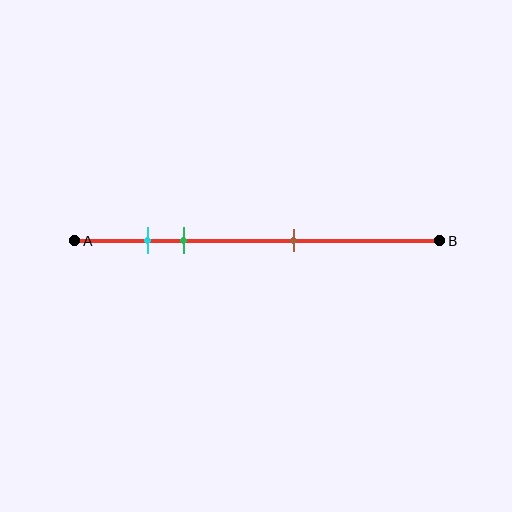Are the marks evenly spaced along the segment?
No, the marks are not evenly spaced.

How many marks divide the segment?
There are 3 marks dividing the segment.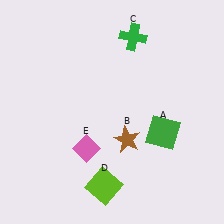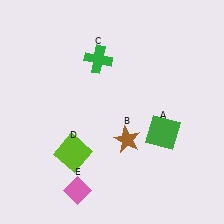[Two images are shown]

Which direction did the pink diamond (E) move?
The pink diamond (E) moved down.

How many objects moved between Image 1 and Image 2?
3 objects moved between the two images.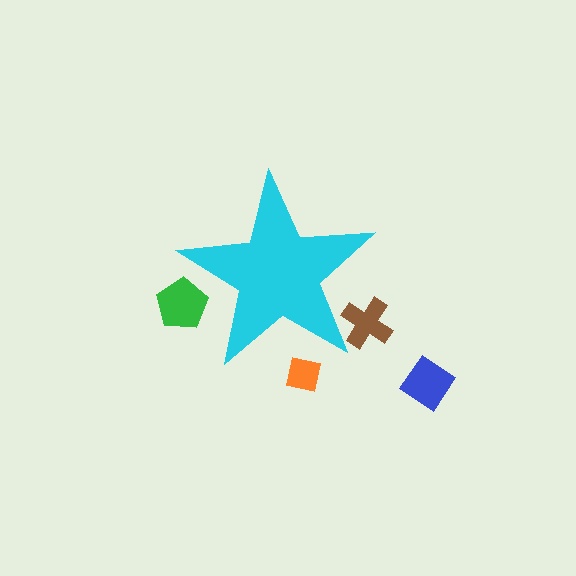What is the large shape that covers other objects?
A cyan star.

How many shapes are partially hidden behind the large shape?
3 shapes are partially hidden.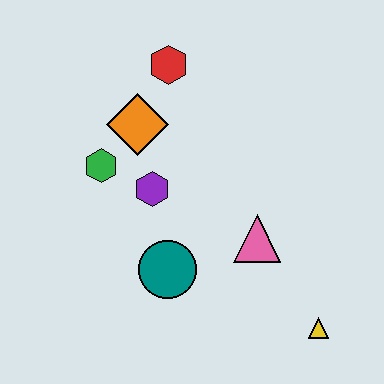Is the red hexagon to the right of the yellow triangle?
No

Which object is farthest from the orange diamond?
The yellow triangle is farthest from the orange diamond.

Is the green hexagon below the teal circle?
No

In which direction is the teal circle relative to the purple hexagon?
The teal circle is below the purple hexagon.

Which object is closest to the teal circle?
The purple hexagon is closest to the teal circle.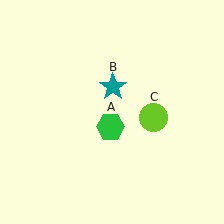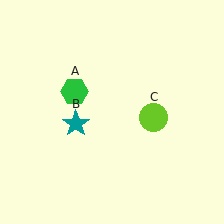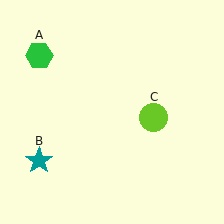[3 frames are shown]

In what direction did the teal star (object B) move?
The teal star (object B) moved down and to the left.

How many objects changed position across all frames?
2 objects changed position: green hexagon (object A), teal star (object B).